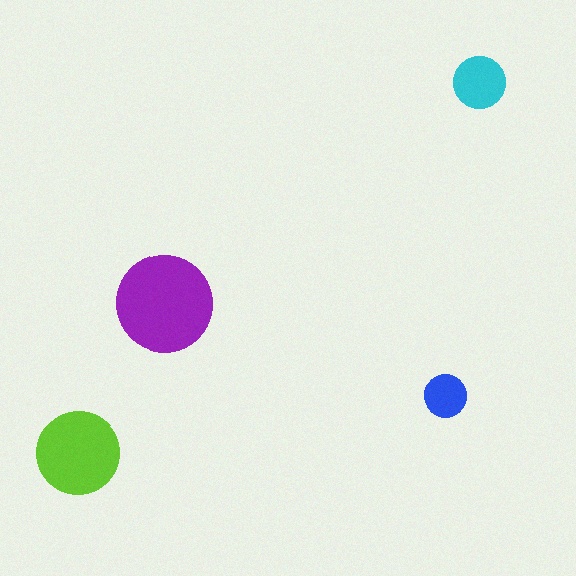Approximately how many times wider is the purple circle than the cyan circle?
About 2 times wider.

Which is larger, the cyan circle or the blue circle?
The cyan one.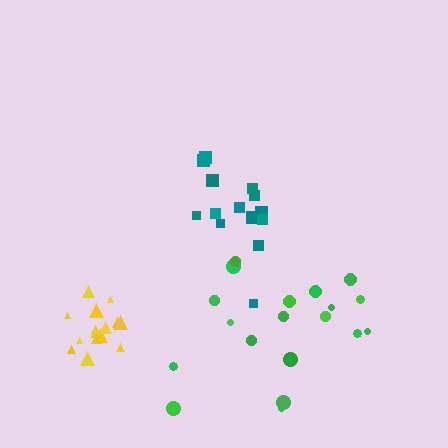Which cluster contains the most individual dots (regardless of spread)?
Green (19).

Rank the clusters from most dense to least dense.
yellow, teal, green.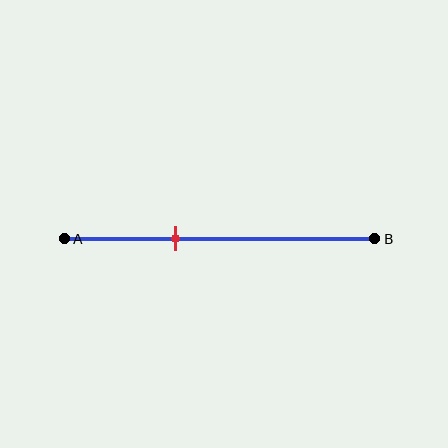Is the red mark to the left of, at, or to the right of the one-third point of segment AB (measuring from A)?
The red mark is approximately at the one-third point of segment AB.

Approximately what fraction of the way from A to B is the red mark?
The red mark is approximately 35% of the way from A to B.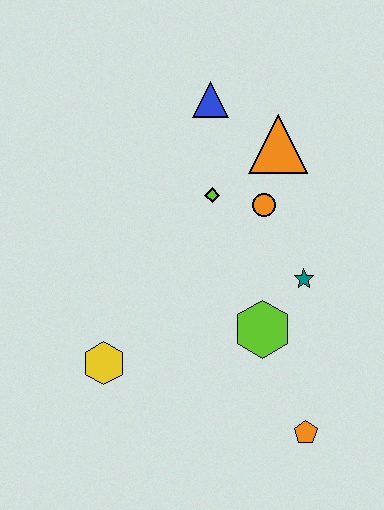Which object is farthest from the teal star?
The yellow hexagon is farthest from the teal star.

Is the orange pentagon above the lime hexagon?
No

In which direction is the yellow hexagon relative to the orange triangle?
The yellow hexagon is below the orange triangle.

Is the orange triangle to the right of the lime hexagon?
Yes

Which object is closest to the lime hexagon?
The teal star is closest to the lime hexagon.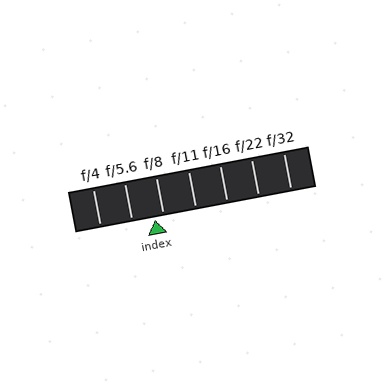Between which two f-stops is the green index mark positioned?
The index mark is between f/5.6 and f/8.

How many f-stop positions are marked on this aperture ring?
There are 7 f-stop positions marked.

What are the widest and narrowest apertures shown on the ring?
The widest aperture shown is f/4 and the narrowest is f/32.